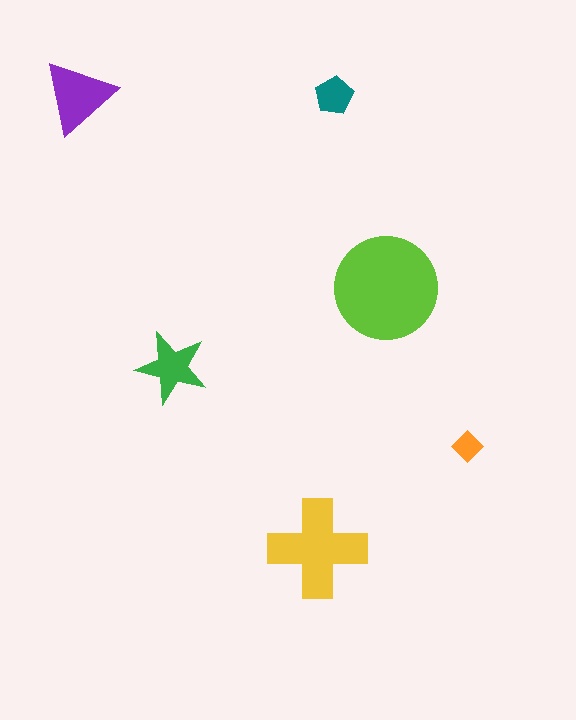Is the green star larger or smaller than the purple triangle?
Smaller.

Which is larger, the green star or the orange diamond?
The green star.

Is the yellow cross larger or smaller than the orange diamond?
Larger.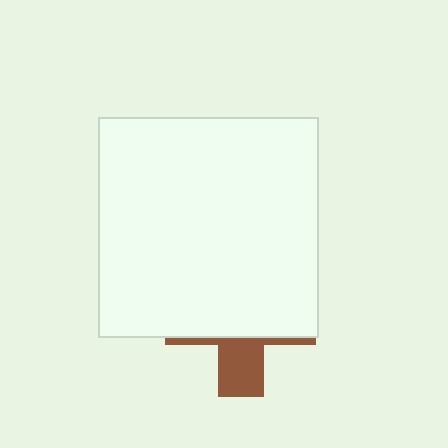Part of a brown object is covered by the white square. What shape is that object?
It is a cross.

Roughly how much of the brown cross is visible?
A small part of it is visible (roughly 31%).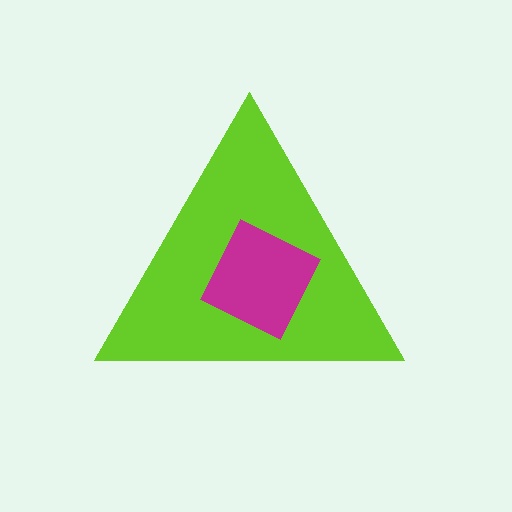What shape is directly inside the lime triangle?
The magenta square.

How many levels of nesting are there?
2.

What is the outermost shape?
The lime triangle.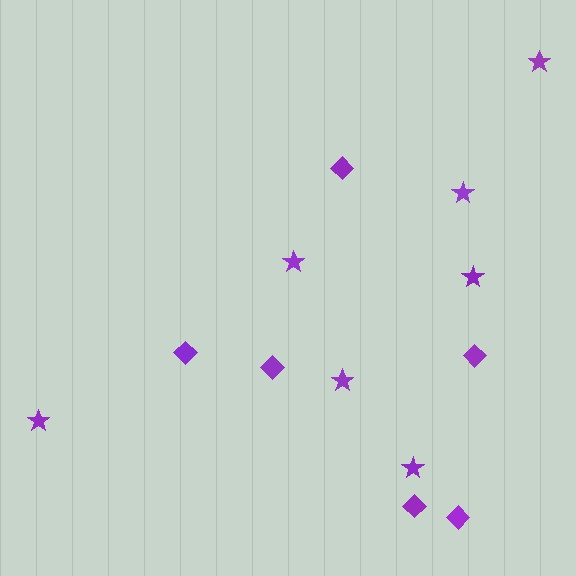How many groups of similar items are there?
There are 2 groups: one group of stars (7) and one group of diamonds (6).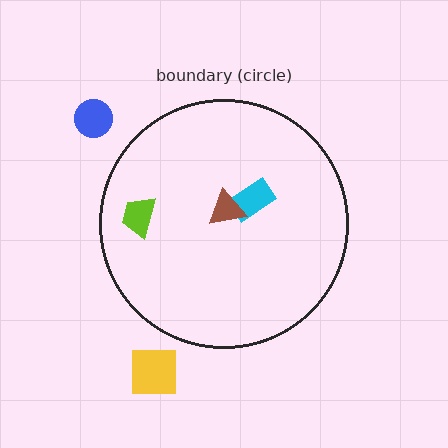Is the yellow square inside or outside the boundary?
Outside.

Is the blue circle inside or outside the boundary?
Outside.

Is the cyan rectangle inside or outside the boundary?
Inside.